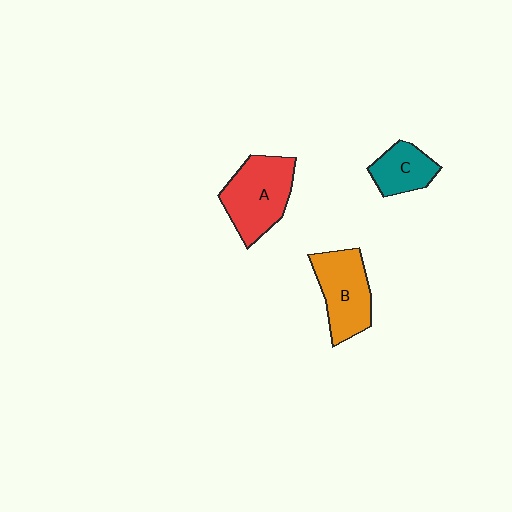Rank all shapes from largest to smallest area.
From largest to smallest: A (red), B (orange), C (teal).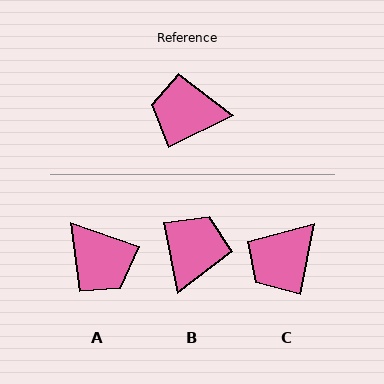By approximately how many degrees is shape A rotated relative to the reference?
Approximately 135 degrees counter-clockwise.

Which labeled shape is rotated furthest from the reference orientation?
A, about 135 degrees away.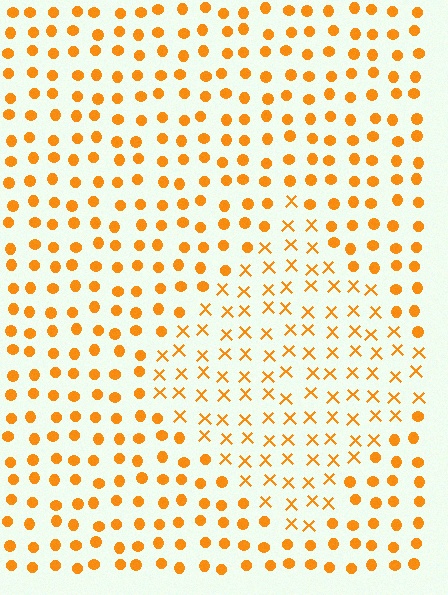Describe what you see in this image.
The image is filled with small orange elements arranged in a uniform grid. A diamond-shaped region contains X marks, while the surrounding area contains circles. The boundary is defined purely by the change in element shape.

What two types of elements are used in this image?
The image uses X marks inside the diamond region and circles outside it.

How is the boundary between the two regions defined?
The boundary is defined by a change in element shape: X marks inside vs. circles outside. All elements share the same color and spacing.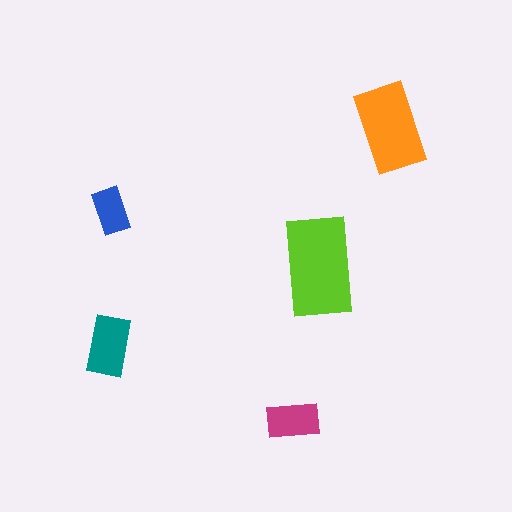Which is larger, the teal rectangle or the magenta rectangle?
The teal one.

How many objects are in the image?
There are 5 objects in the image.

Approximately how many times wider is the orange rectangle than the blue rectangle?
About 2 times wider.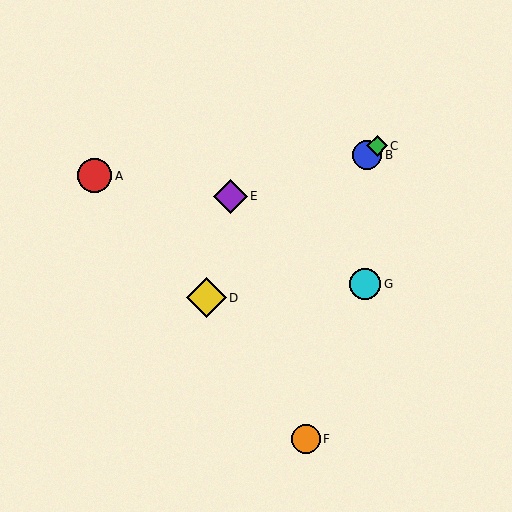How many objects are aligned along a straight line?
3 objects (B, C, D) are aligned along a straight line.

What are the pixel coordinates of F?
Object F is at (306, 439).